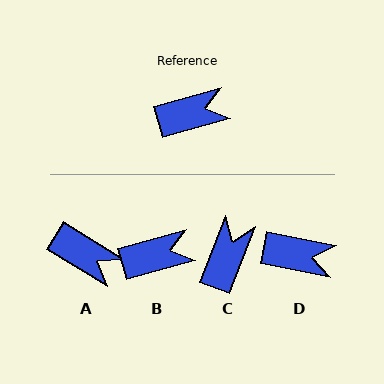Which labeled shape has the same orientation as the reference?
B.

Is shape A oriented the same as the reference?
No, it is off by about 48 degrees.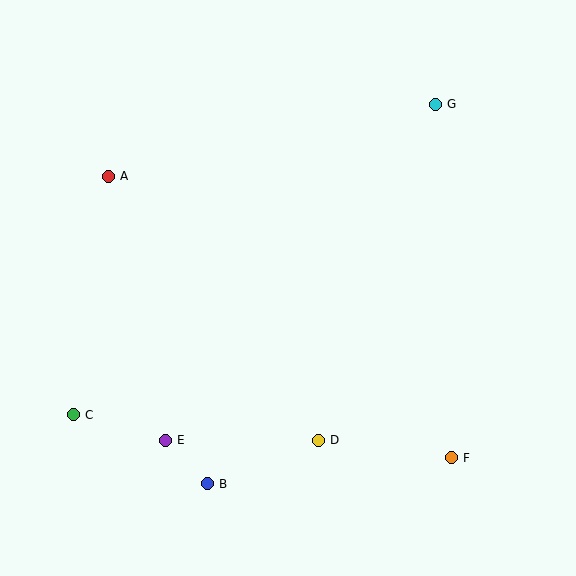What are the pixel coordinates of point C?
Point C is at (73, 415).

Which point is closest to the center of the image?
Point D at (318, 440) is closest to the center.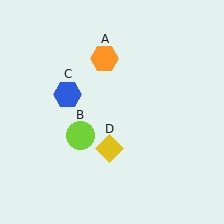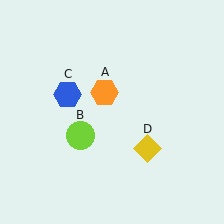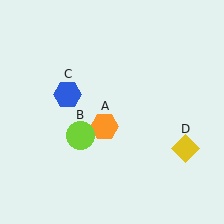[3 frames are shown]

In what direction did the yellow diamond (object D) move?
The yellow diamond (object D) moved right.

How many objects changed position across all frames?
2 objects changed position: orange hexagon (object A), yellow diamond (object D).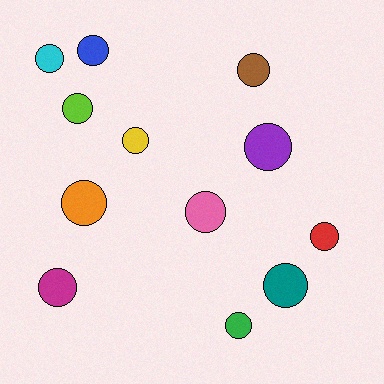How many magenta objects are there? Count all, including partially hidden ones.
There is 1 magenta object.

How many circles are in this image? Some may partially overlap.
There are 12 circles.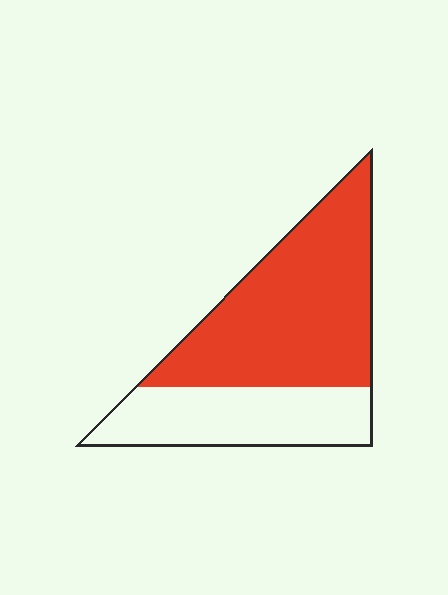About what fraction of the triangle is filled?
About five eighths (5/8).